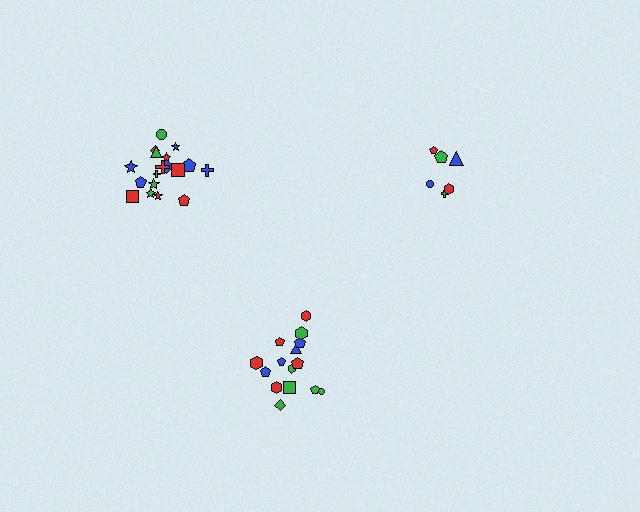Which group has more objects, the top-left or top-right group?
The top-left group.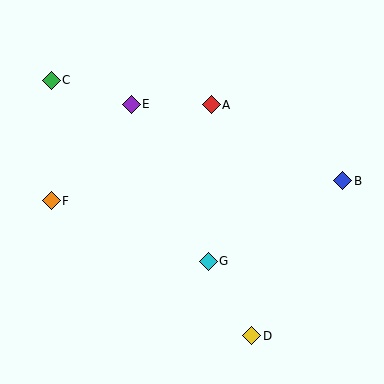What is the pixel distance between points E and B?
The distance between E and B is 225 pixels.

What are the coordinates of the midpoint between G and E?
The midpoint between G and E is at (170, 183).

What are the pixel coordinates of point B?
Point B is at (343, 181).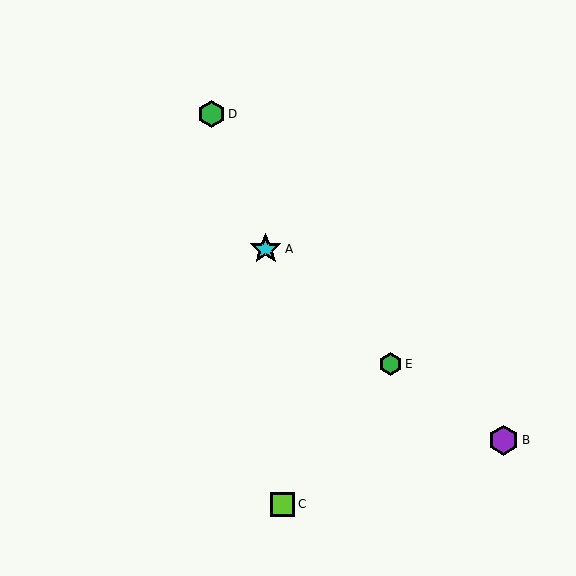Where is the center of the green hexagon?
The center of the green hexagon is at (391, 364).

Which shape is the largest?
The cyan star (labeled A) is the largest.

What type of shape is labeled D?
Shape D is a green hexagon.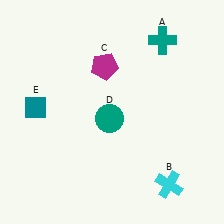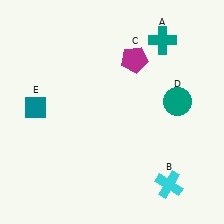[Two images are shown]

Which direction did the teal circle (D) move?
The teal circle (D) moved right.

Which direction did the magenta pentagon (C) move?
The magenta pentagon (C) moved right.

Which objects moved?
The objects that moved are: the magenta pentagon (C), the teal circle (D).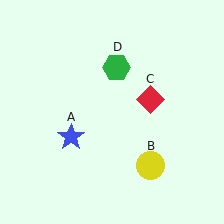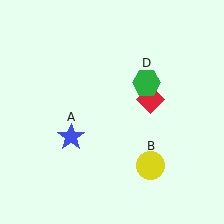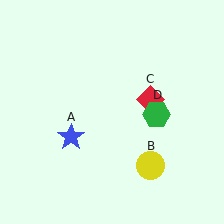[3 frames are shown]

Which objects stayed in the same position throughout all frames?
Blue star (object A) and yellow circle (object B) and red diamond (object C) remained stationary.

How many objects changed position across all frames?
1 object changed position: green hexagon (object D).